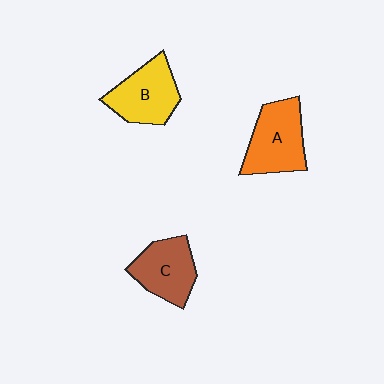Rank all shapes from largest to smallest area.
From largest to smallest: A (orange), B (yellow), C (brown).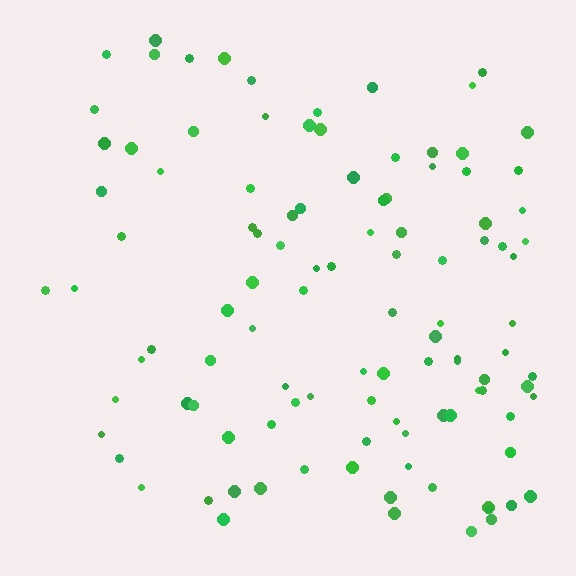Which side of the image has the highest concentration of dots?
The right.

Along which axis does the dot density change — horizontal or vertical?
Horizontal.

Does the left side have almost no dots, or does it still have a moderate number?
Still a moderate number, just noticeably fewer than the right.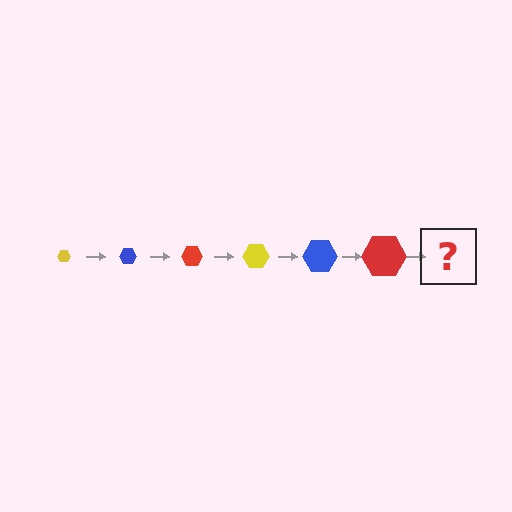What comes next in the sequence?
The next element should be a yellow hexagon, larger than the previous one.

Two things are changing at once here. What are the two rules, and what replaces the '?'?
The two rules are that the hexagon grows larger each step and the color cycles through yellow, blue, and red. The '?' should be a yellow hexagon, larger than the previous one.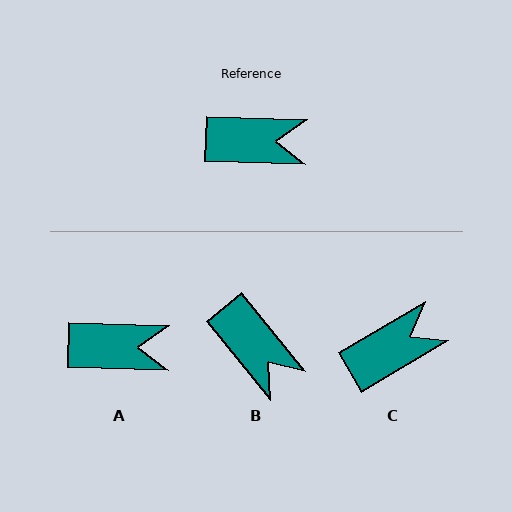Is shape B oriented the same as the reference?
No, it is off by about 49 degrees.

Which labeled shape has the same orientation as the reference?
A.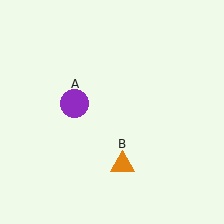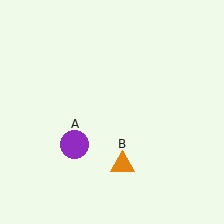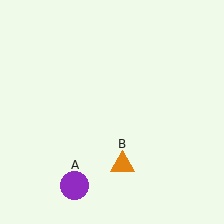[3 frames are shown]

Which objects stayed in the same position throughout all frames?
Orange triangle (object B) remained stationary.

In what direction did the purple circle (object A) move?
The purple circle (object A) moved down.